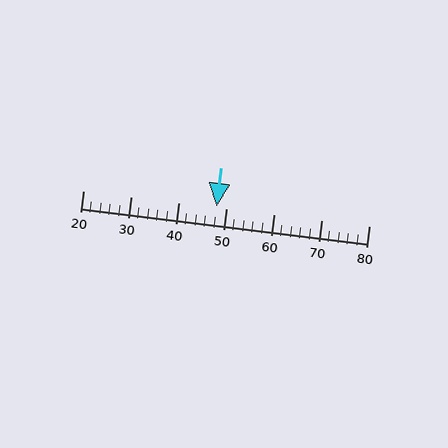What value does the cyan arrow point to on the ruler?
The cyan arrow points to approximately 48.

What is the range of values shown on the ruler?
The ruler shows values from 20 to 80.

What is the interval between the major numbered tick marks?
The major tick marks are spaced 10 units apart.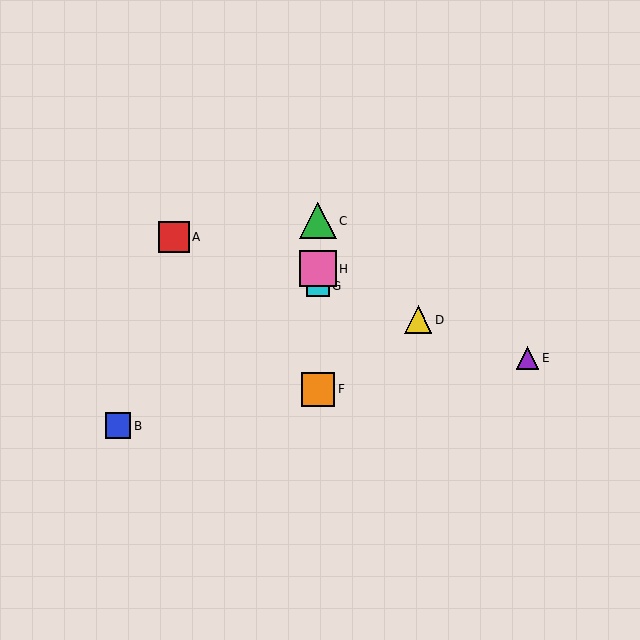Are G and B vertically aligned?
No, G is at x≈318 and B is at x≈118.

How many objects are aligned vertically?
4 objects (C, F, G, H) are aligned vertically.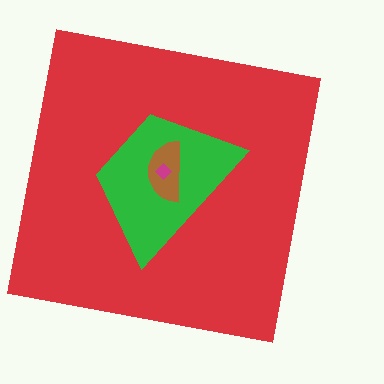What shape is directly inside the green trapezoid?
The brown semicircle.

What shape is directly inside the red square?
The green trapezoid.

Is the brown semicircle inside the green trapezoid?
Yes.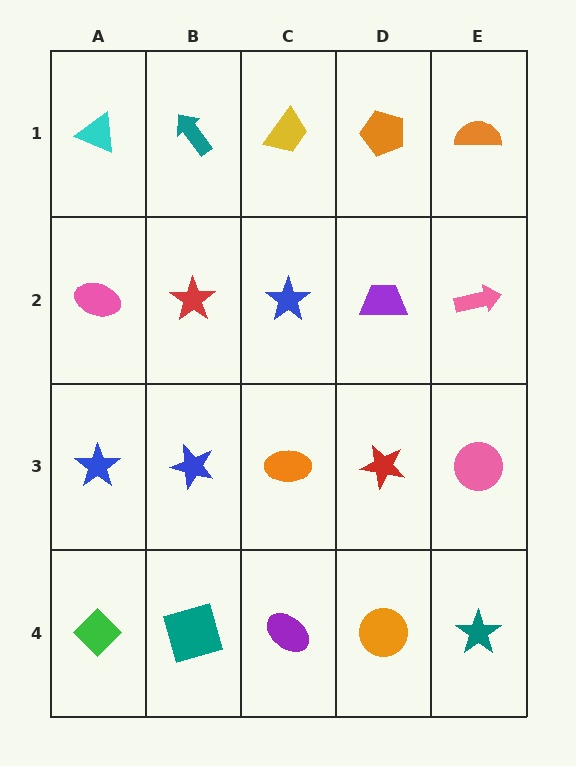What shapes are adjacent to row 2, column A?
A cyan triangle (row 1, column A), a blue star (row 3, column A), a red star (row 2, column B).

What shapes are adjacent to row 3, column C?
A blue star (row 2, column C), a purple ellipse (row 4, column C), a blue star (row 3, column B), a red star (row 3, column D).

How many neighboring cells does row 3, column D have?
4.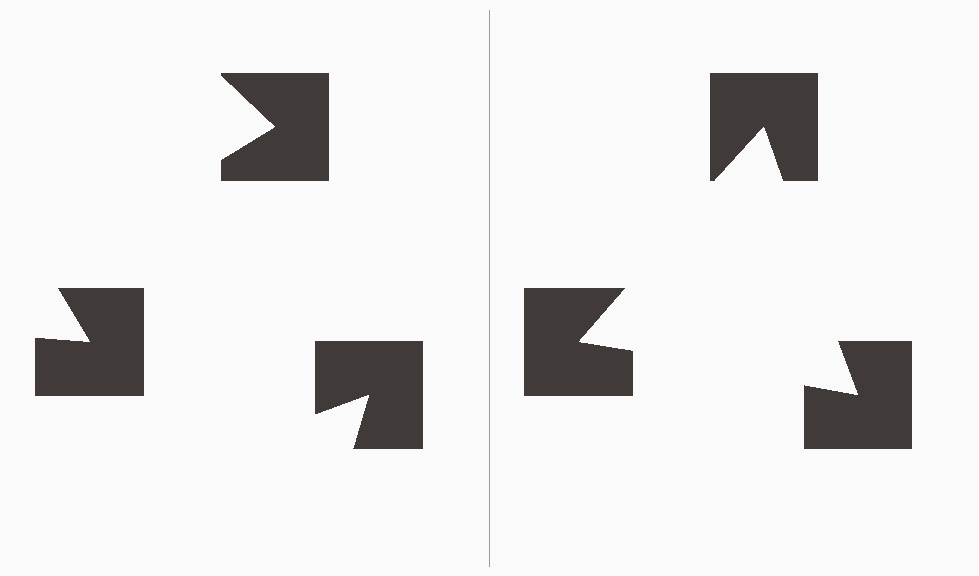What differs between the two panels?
The notched squares are positioned identically on both sides; only the wedge orientations differ. On the right they align to a triangle; on the left they are misaligned.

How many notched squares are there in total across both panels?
6 — 3 on each side.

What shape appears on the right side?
An illusory triangle.